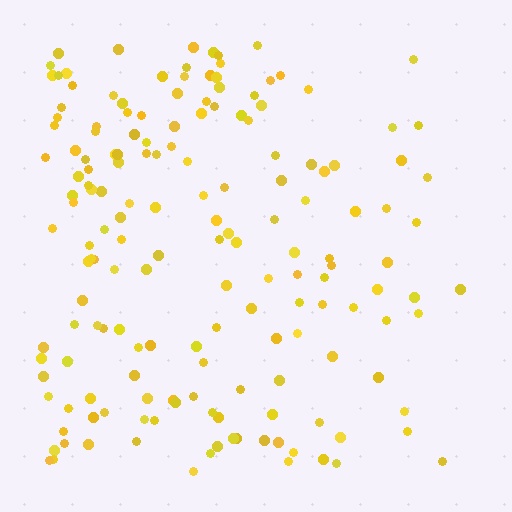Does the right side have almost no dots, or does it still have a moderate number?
Still a moderate number, just noticeably fewer than the left.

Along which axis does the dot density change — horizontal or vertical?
Horizontal.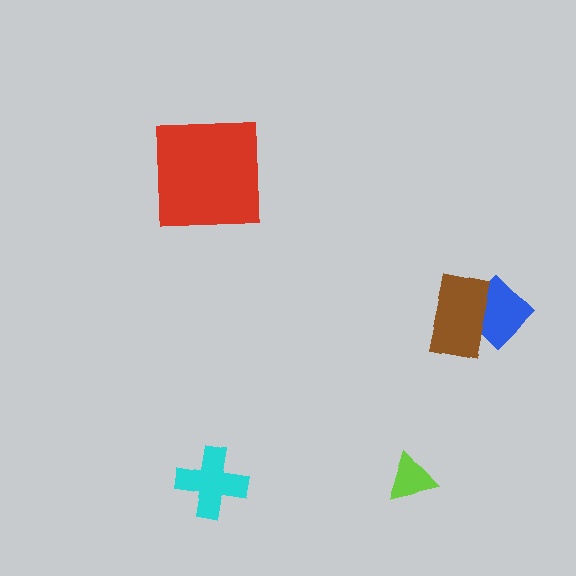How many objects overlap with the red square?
0 objects overlap with the red square.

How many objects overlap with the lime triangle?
0 objects overlap with the lime triangle.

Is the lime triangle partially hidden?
No, no other shape covers it.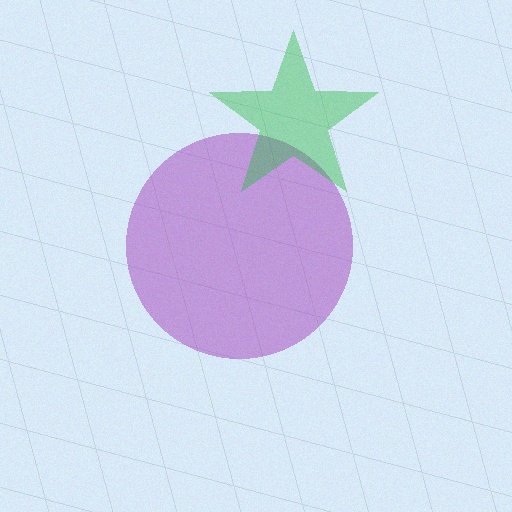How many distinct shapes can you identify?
There are 2 distinct shapes: a purple circle, a green star.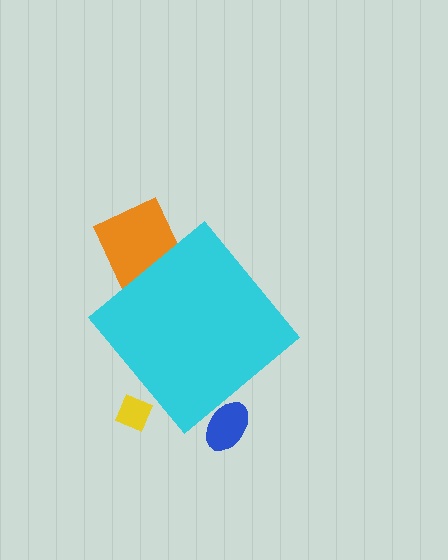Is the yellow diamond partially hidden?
Yes, the yellow diamond is partially hidden behind the cyan diamond.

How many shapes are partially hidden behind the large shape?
3 shapes are partially hidden.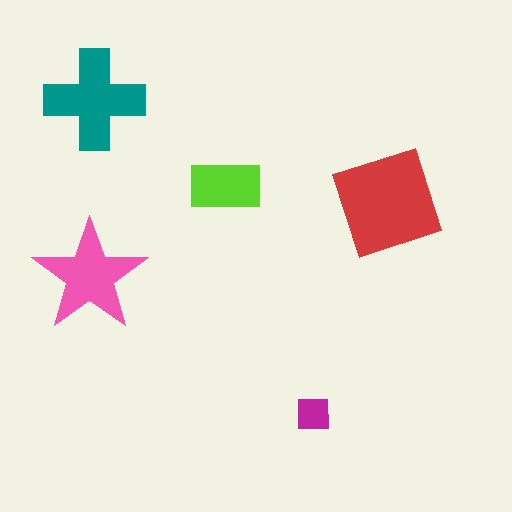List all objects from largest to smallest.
The red square, the teal cross, the pink star, the lime rectangle, the magenta square.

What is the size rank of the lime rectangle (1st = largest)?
4th.